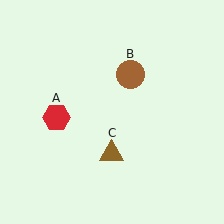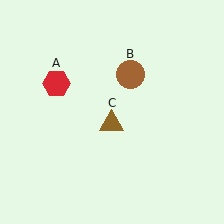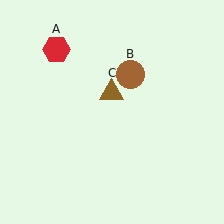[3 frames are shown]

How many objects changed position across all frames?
2 objects changed position: red hexagon (object A), brown triangle (object C).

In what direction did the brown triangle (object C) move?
The brown triangle (object C) moved up.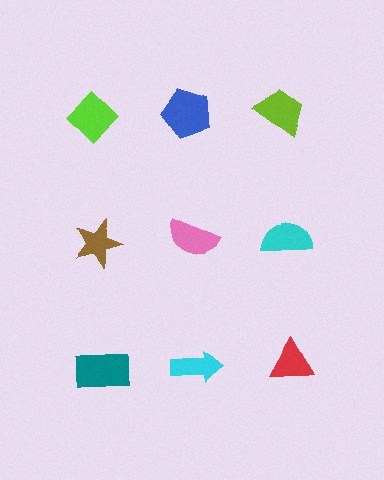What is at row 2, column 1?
A brown star.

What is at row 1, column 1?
A lime diamond.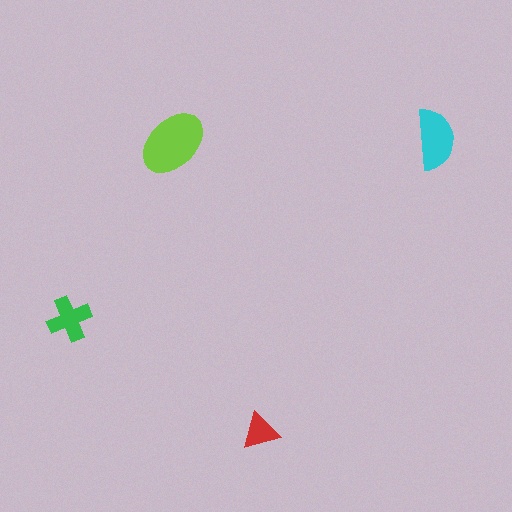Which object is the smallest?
The red triangle.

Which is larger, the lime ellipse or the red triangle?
The lime ellipse.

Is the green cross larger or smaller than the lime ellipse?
Smaller.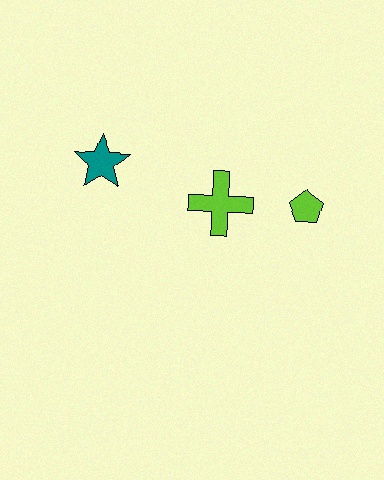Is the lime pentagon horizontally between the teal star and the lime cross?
No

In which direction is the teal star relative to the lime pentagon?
The teal star is to the left of the lime pentagon.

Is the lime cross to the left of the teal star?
No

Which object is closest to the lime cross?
The lime pentagon is closest to the lime cross.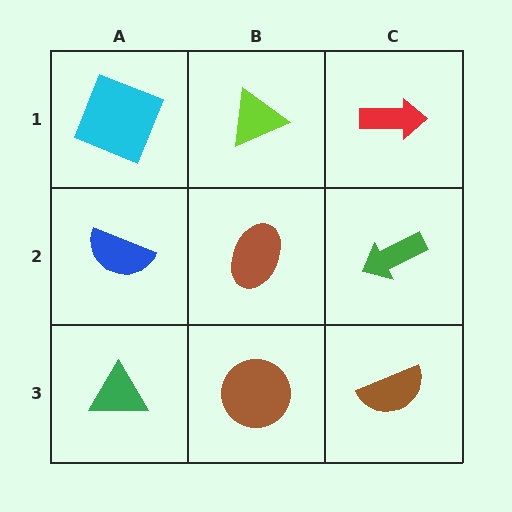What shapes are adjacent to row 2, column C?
A red arrow (row 1, column C), a brown semicircle (row 3, column C), a brown ellipse (row 2, column B).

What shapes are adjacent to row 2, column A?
A cyan square (row 1, column A), a green triangle (row 3, column A), a brown ellipse (row 2, column B).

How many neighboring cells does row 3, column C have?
2.